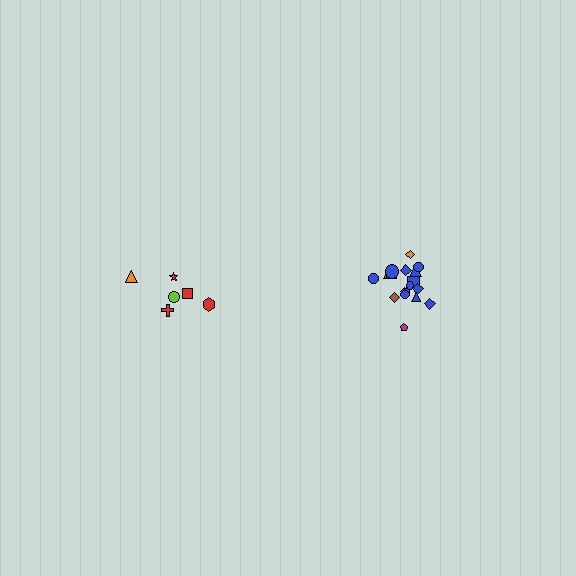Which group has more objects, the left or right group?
The right group.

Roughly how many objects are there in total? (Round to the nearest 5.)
Roughly 25 objects in total.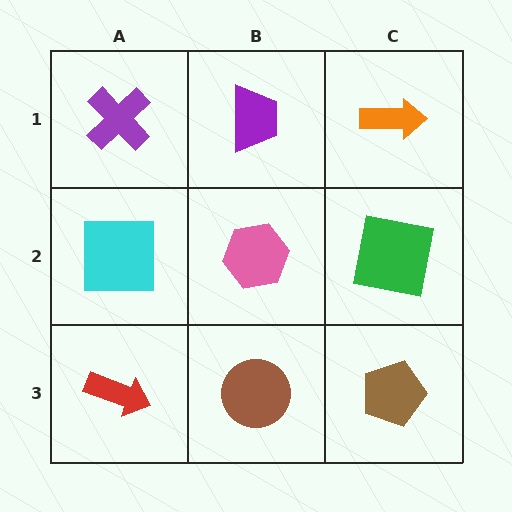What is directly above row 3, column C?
A green square.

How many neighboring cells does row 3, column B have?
3.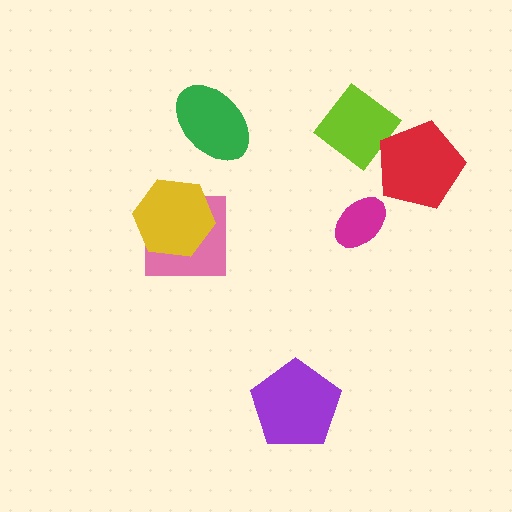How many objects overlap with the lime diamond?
0 objects overlap with the lime diamond.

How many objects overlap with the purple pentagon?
0 objects overlap with the purple pentagon.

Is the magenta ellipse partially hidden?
No, no other shape covers it.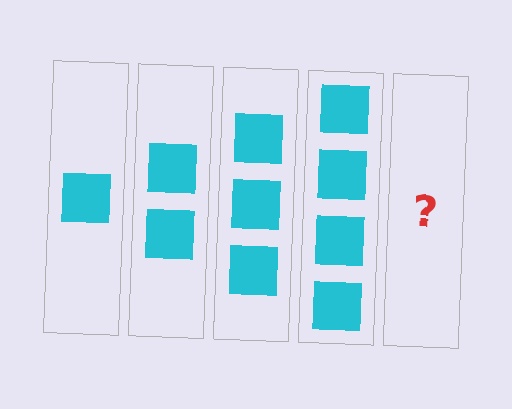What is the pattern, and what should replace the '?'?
The pattern is that each step adds one more square. The '?' should be 5 squares.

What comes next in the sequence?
The next element should be 5 squares.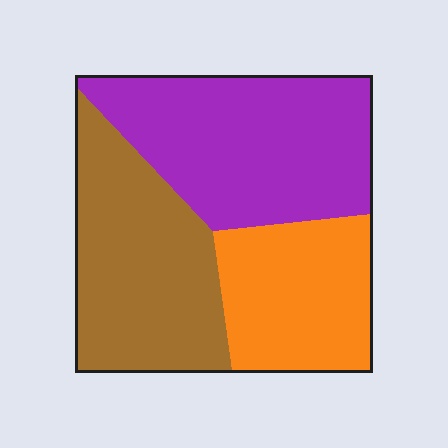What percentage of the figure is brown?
Brown covers 35% of the figure.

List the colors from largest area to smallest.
From largest to smallest: purple, brown, orange.